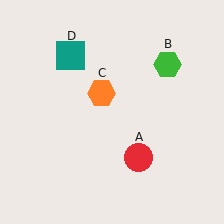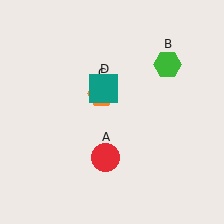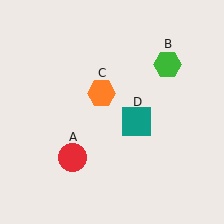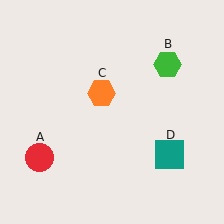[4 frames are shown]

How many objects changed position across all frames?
2 objects changed position: red circle (object A), teal square (object D).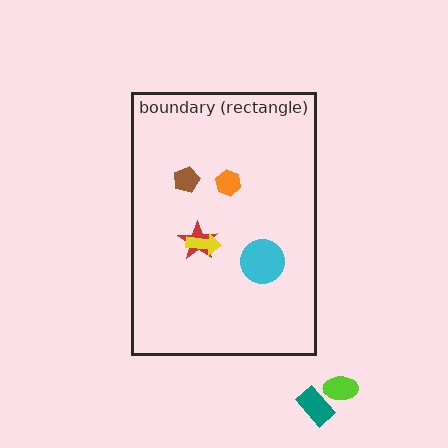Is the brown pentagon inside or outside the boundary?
Inside.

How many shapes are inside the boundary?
5 inside, 2 outside.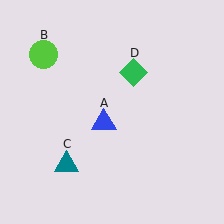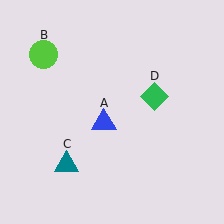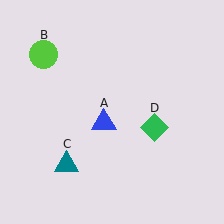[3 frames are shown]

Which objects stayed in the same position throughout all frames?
Blue triangle (object A) and lime circle (object B) and teal triangle (object C) remained stationary.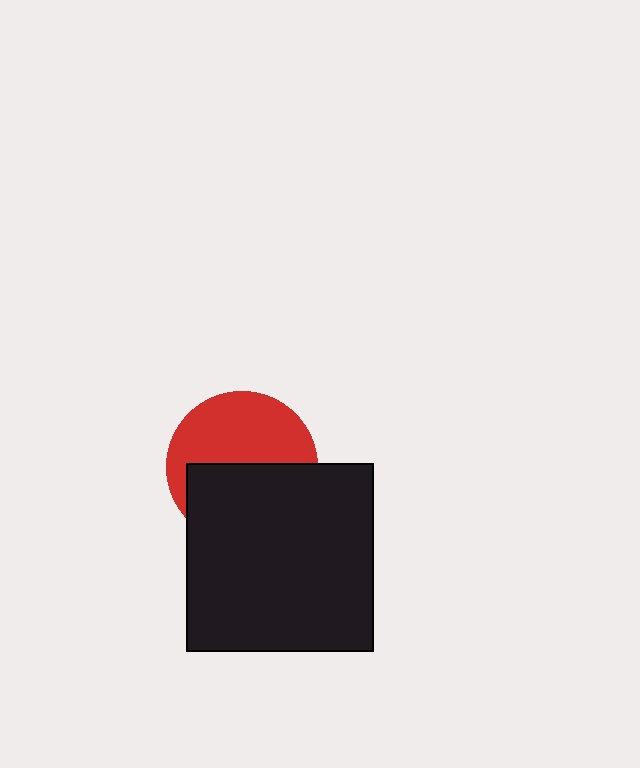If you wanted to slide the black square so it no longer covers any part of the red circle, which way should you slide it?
Slide it down — that is the most direct way to separate the two shapes.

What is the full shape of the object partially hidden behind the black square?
The partially hidden object is a red circle.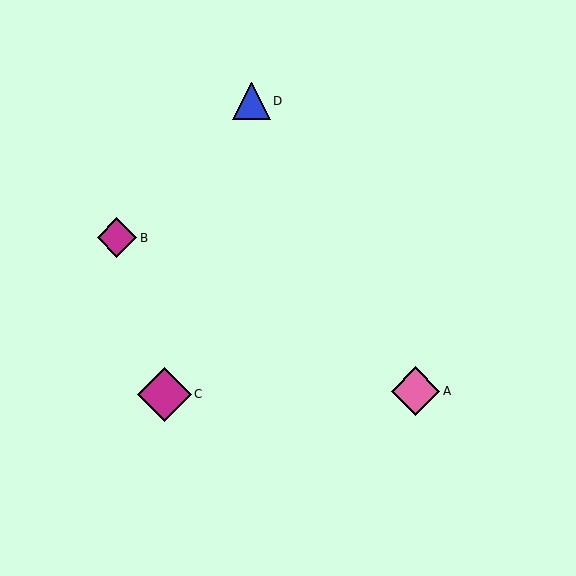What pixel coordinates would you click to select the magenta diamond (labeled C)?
Click at (164, 394) to select the magenta diamond C.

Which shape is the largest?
The magenta diamond (labeled C) is the largest.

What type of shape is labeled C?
Shape C is a magenta diamond.